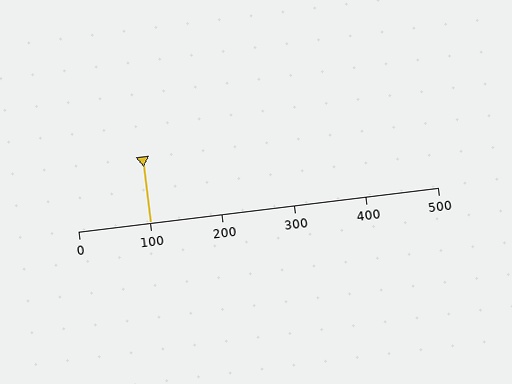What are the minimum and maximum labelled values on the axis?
The axis runs from 0 to 500.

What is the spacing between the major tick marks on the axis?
The major ticks are spaced 100 apart.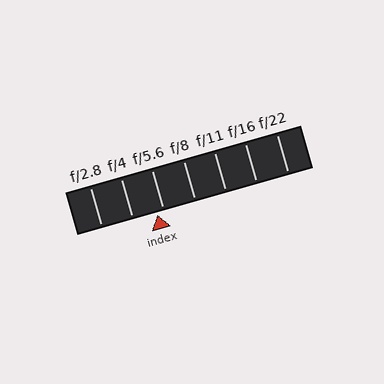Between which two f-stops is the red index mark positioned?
The index mark is between f/4 and f/5.6.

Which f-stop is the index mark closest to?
The index mark is closest to f/5.6.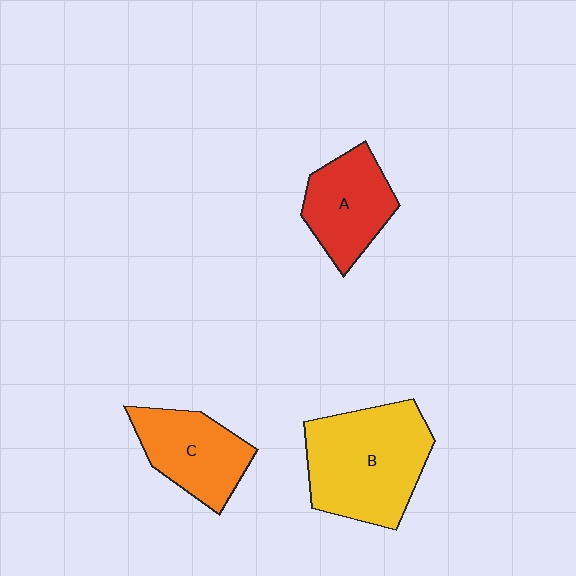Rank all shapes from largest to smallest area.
From largest to smallest: B (yellow), C (orange), A (red).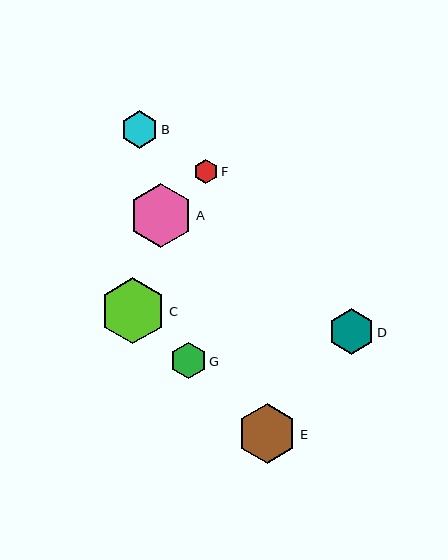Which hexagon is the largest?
Hexagon C is the largest with a size of approximately 66 pixels.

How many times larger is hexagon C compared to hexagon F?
Hexagon C is approximately 2.8 times the size of hexagon F.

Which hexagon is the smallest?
Hexagon F is the smallest with a size of approximately 24 pixels.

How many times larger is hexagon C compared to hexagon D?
Hexagon C is approximately 1.5 times the size of hexagon D.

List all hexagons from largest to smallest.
From largest to smallest: C, A, E, D, B, G, F.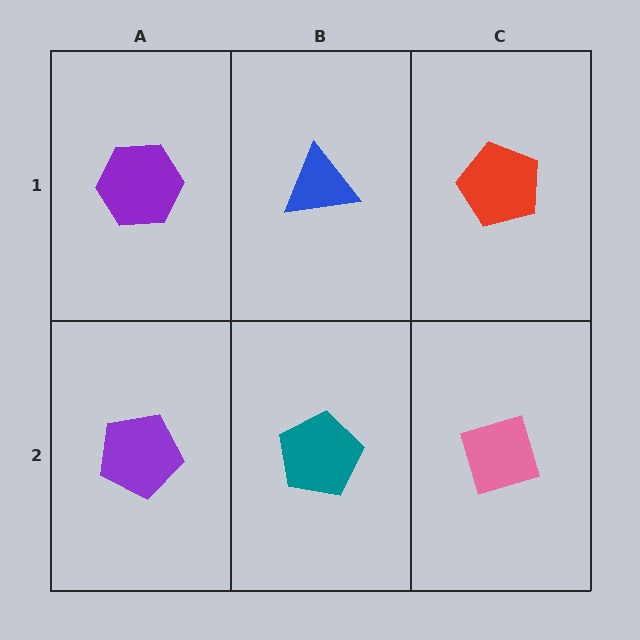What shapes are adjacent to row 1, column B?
A teal pentagon (row 2, column B), a purple hexagon (row 1, column A), a red pentagon (row 1, column C).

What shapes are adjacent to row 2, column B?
A blue triangle (row 1, column B), a purple pentagon (row 2, column A), a pink diamond (row 2, column C).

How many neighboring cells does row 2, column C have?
2.